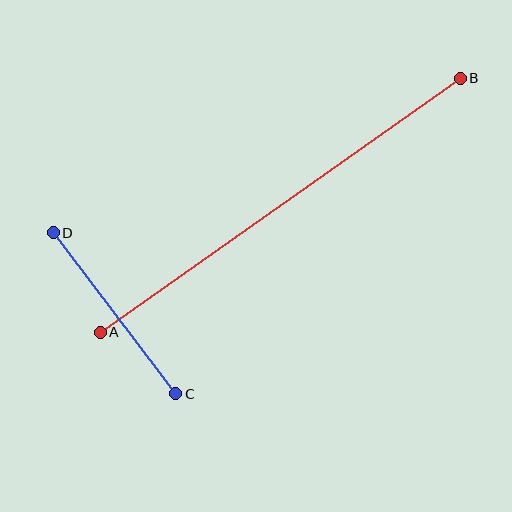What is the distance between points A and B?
The distance is approximately 441 pixels.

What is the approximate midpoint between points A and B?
The midpoint is at approximately (280, 205) pixels.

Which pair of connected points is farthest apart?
Points A and B are farthest apart.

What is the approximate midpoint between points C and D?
The midpoint is at approximately (115, 313) pixels.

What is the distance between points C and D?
The distance is approximately 202 pixels.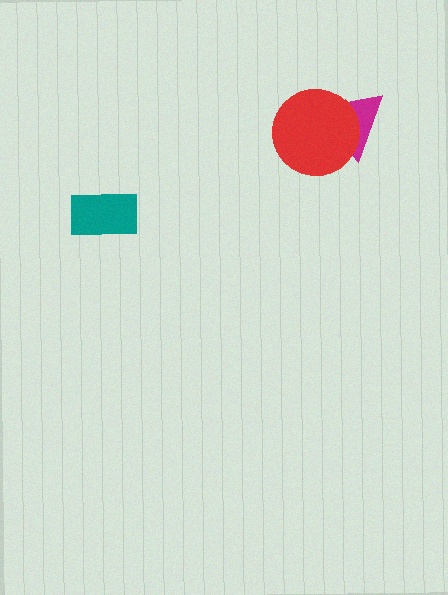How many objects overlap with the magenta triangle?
1 object overlaps with the magenta triangle.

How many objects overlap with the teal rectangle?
0 objects overlap with the teal rectangle.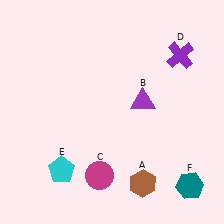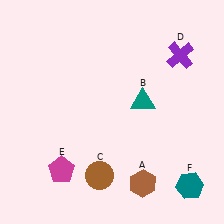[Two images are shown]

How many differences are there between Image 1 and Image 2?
There are 3 differences between the two images.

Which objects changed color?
B changed from purple to teal. C changed from magenta to brown. E changed from cyan to magenta.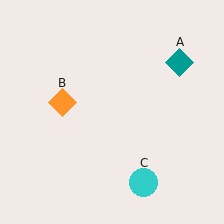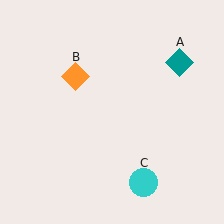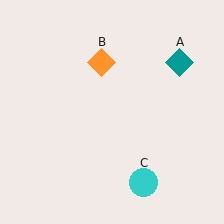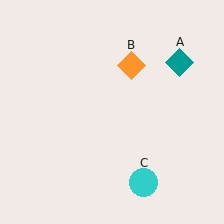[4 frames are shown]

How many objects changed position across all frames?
1 object changed position: orange diamond (object B).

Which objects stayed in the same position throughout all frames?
Teal diamond (object A) and cyan circle (object C) remained stationary.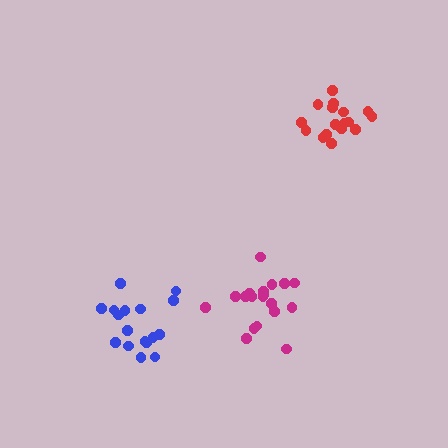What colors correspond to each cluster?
The clusters are colored: red, blue, magenta.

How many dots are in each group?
Group 1: 17 dots, Group 2: 17 dots, Group 3: 19 dots (53 total).